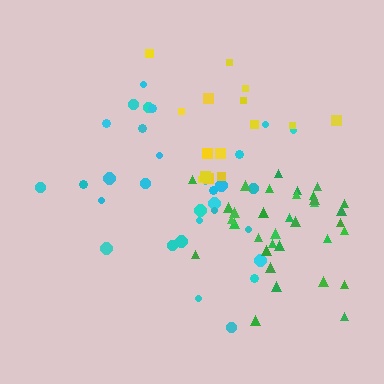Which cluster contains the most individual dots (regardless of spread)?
Green (34).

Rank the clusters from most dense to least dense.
green, yellow, cyan.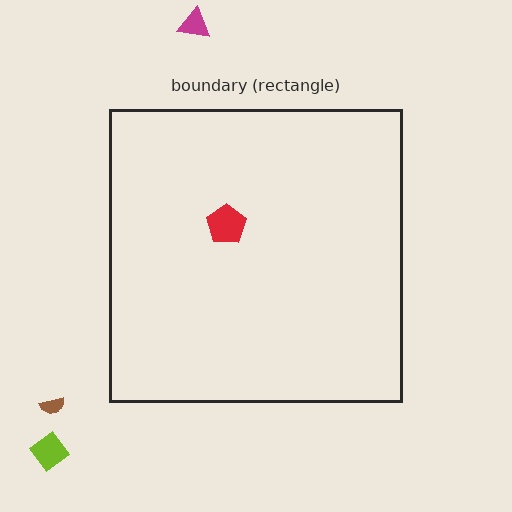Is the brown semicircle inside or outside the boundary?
Outside.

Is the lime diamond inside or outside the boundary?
Outside.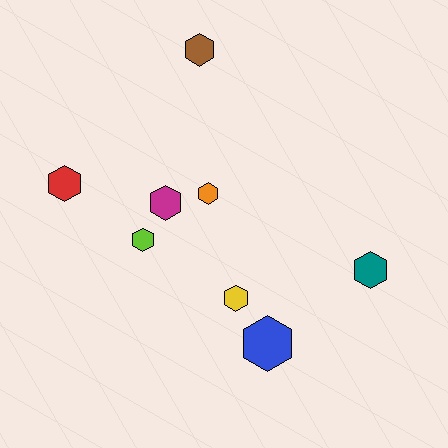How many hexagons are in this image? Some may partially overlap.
There are 8 hexagons.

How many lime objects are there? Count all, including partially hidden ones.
There is 1 lime object.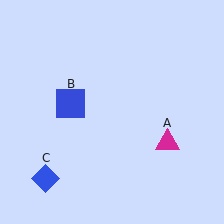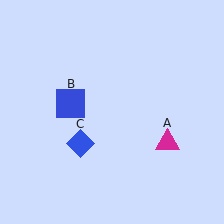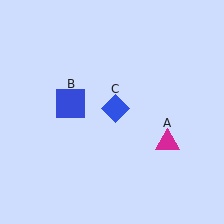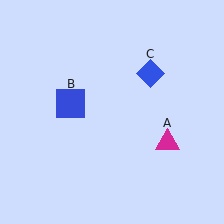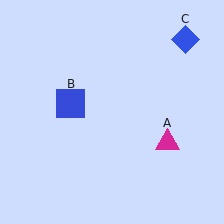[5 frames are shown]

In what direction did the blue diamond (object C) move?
The blue diamond (object C) moved up and to the right.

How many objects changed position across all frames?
1 object changed position: blue diamond (object C).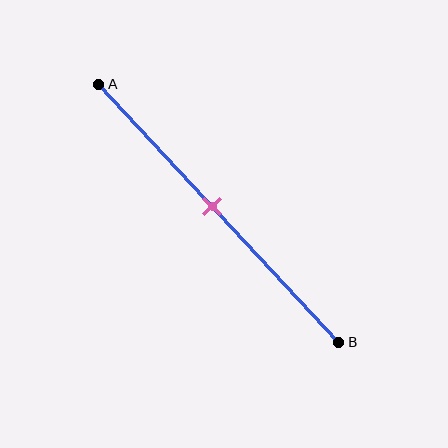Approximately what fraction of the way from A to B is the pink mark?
The pink mark is approximately 45% of the way from A to B.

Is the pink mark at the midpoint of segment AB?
Yes, the mark is approximately at the midpoint.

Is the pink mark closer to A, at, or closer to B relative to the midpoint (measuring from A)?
The pink mark is approximately at the midpoint of segment AB.